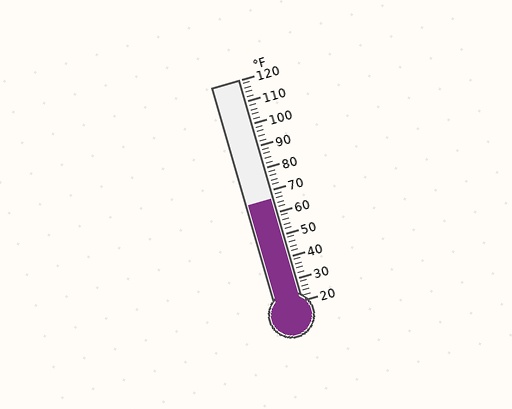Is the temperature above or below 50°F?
The temperature is above 50°F.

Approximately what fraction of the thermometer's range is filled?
The thermometer is filled to approximately 45% of its range.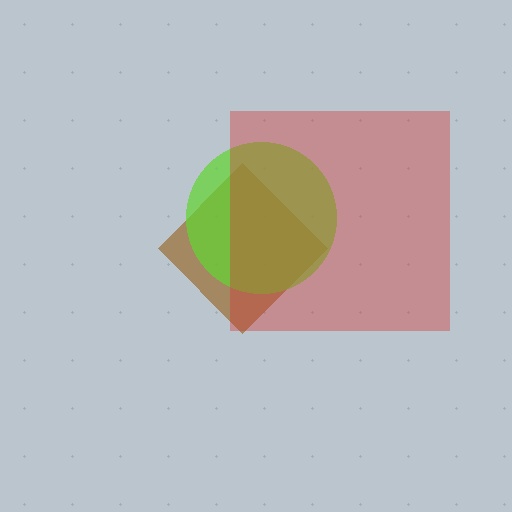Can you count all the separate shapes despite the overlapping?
Yes, there are 3 separate shapes.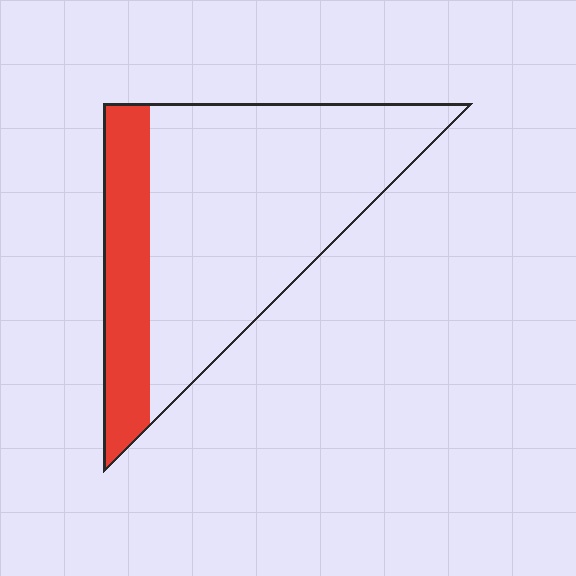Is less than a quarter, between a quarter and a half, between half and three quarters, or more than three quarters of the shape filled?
Less than a quarter.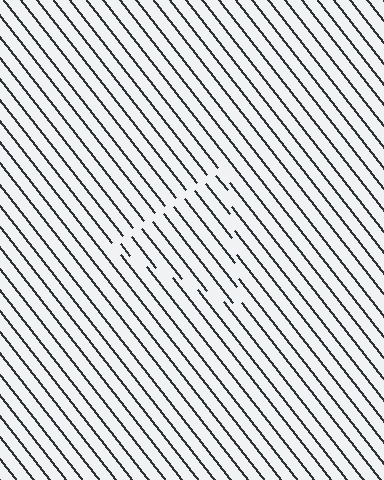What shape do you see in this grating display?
An illusory triangle. The interior of the shape contains the same grating, shifted by half a period — the contour is defined by the phase discontinuity where line-ends from the inner and outer gratings abut.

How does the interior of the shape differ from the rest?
The interior of the shape contains the same grating, shifted by half a period — the contour is defined by the phase discontinuity where line-ends from the inner and outer gratings abut.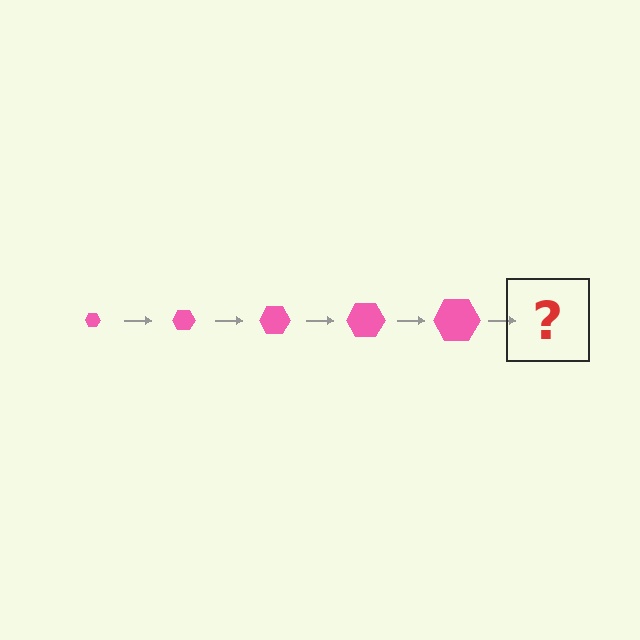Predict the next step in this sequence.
The next step is a pink hexagon, larger than the previous one.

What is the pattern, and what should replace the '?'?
The pattern is that the hexagon gets progressively larger each step. The '?' should be a pink hexagon, larger than the previous one.